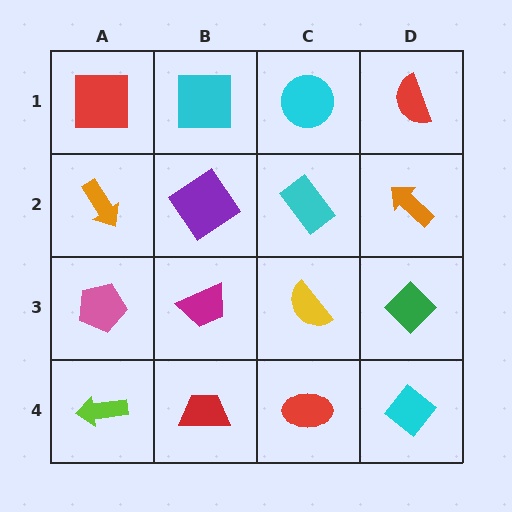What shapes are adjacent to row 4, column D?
A green diamond (row 3, column D), a red ellipse (row 4, column C).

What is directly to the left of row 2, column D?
A cyan rectangle.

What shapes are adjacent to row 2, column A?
A red square (row 1, column A), a pink pentagon (row 3, column A), a purple diamond (row 2, column B).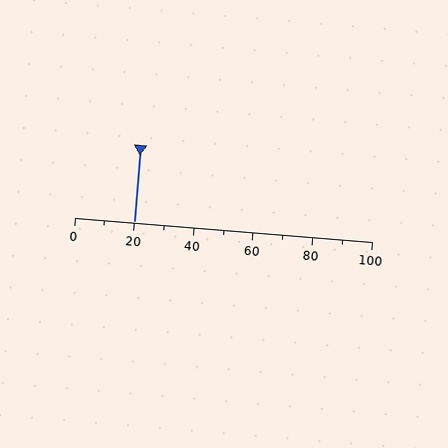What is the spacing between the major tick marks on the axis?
The major ticks are spaced 20 apart.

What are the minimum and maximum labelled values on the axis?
The axis runs from 0 to 100.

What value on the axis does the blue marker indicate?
The marker indicates approximately 20.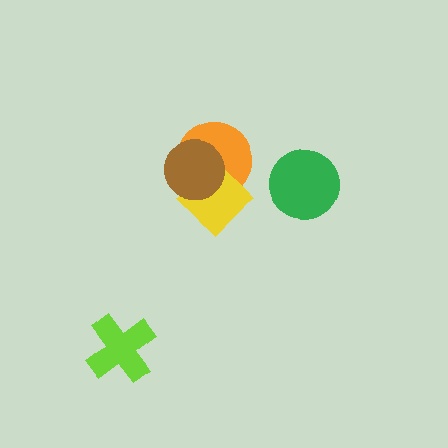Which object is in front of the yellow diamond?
The brown circle is in front of the yellow diamond.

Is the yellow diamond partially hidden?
Yes, it is partially covered by another shape.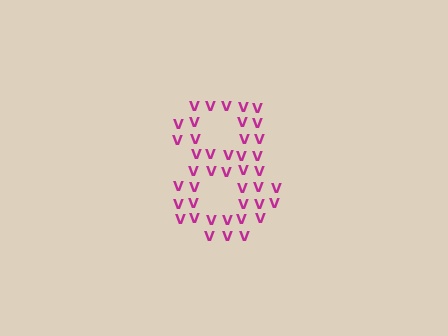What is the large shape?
The large shape is the digit 8.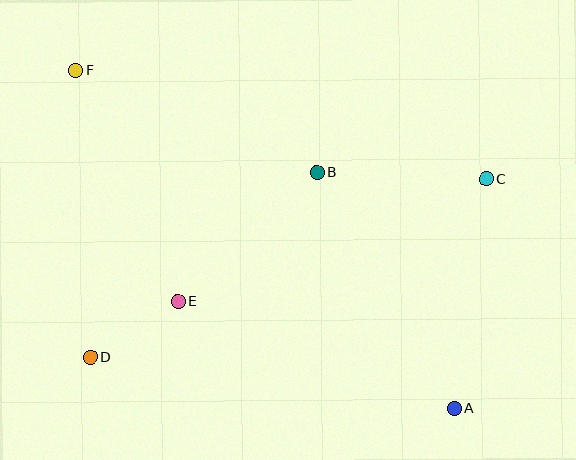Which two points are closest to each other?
Points D and E are closest to each other.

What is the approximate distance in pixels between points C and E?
The distance between C and E is approximately 331 pixels.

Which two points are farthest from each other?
Points A and F are farthest from each other.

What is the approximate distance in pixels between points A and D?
The distance between A and D is approximately 368 pixels.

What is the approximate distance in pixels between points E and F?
The distance between E and F is approximately 253 pixels.